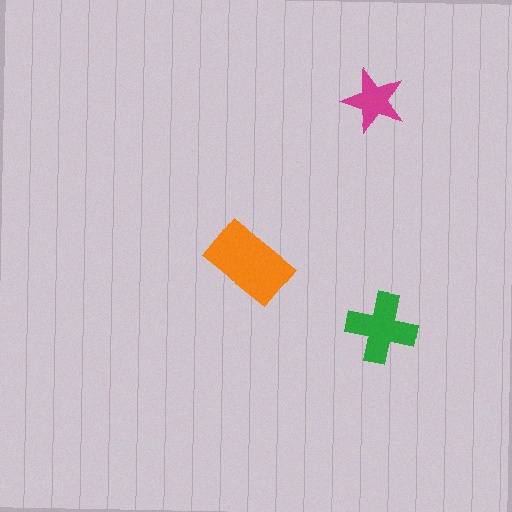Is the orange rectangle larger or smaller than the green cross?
Larger.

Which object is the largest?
The orange rectangle.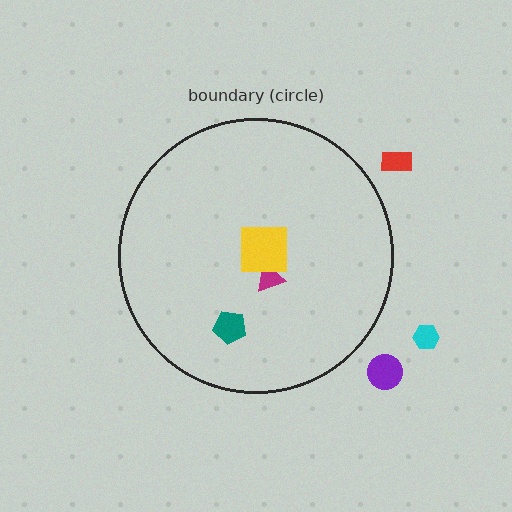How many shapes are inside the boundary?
3 inside, 3 outside.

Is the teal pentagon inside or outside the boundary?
Inside.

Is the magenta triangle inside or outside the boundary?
Inside.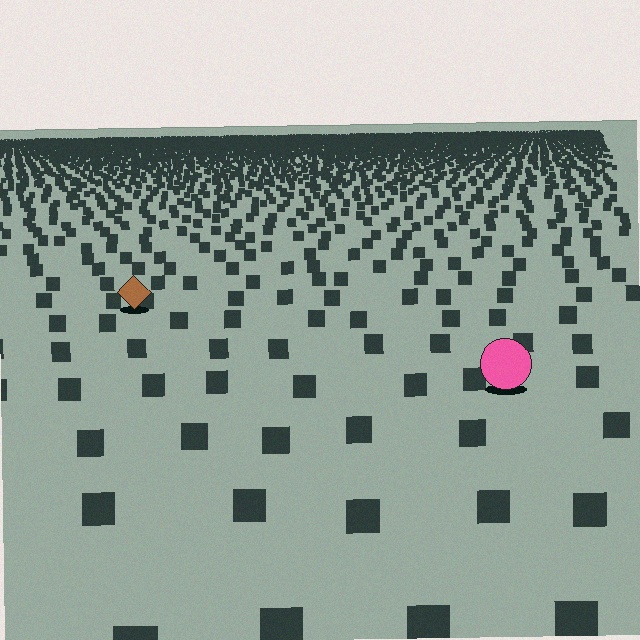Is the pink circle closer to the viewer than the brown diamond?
Yes. The pink circle is closer — you can tell from the texture gradient: the ground texture is coarser near it.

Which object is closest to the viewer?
The pink circle is closest. The texture marks near it are larger and more spread out.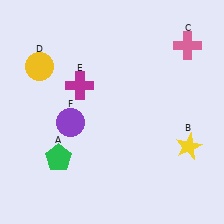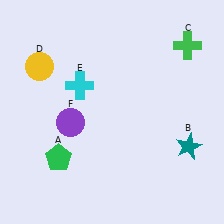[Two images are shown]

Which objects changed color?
B changed from yellow to teal. C changed from pink to green. E changed from magenta to cyan.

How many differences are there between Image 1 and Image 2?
There are 3 differences between the two images.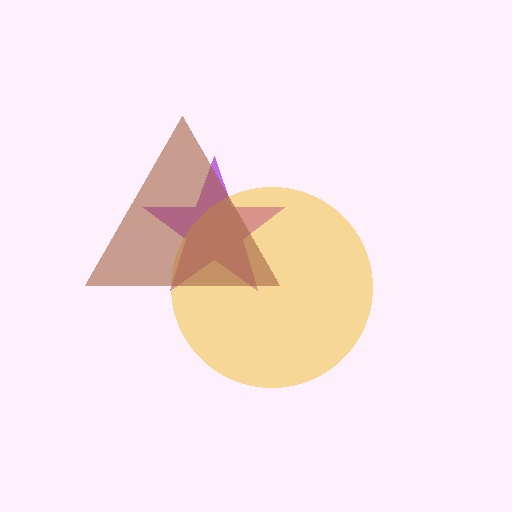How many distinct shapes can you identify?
There are 3 distinct shapes: a purple star, a yellow circle, a brown triangle.